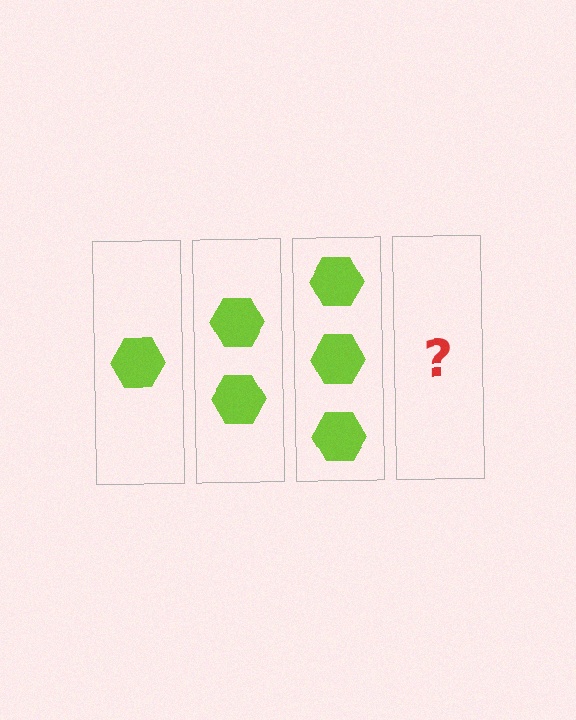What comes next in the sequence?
The next element should be 4 hexagons.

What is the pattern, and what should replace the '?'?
The pattern is that each step adds one more hexagon. The '?' should be 4 hexagons.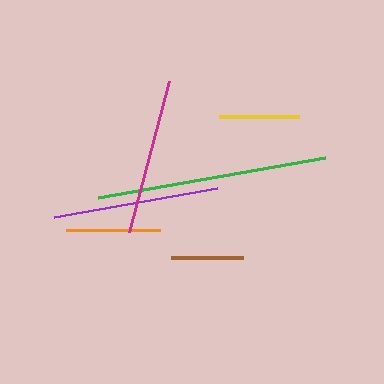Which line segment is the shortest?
The brown line is the shortest at approximately 72 pixels.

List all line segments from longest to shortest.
From longest to shortest: green, purple, magenta, orange, yellow, brown.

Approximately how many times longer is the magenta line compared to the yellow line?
The magenta line is approximately 2.0 times the length of the yellow line.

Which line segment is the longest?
The green line is the longest at approximately 231 pixels.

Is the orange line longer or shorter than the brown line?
The orange line is longer than the brown line.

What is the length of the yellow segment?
The yellow segment is approximately 80 pixels long.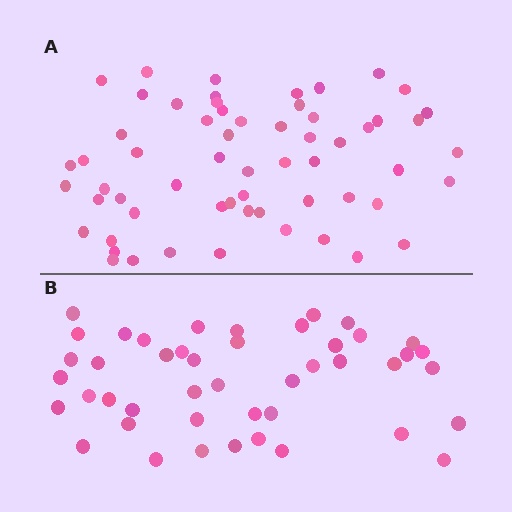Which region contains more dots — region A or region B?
Region A (the top region) has more dots.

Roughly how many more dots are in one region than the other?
Region A has approximately 15 more dots than region B.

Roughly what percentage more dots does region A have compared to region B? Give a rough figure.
About 35% more.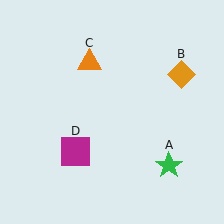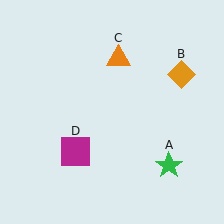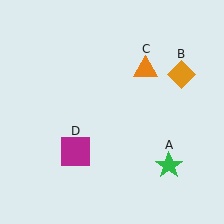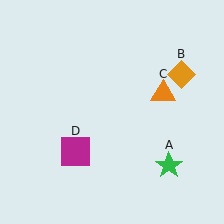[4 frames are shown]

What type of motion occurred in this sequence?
The orange triangle (object C) rotated clockwise around the center of the scene.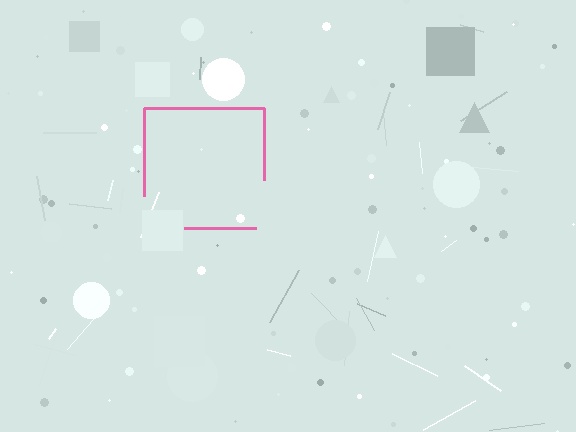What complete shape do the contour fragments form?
The contour fragments form a square.